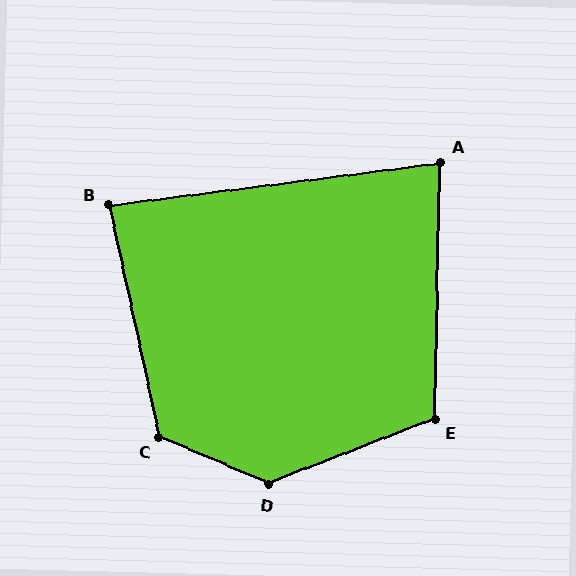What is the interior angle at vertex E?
Approximately 112 degrees (obtuse).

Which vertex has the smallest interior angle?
A, at approximately 82 degrees.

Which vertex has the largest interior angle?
D, at approximately 135 degrees.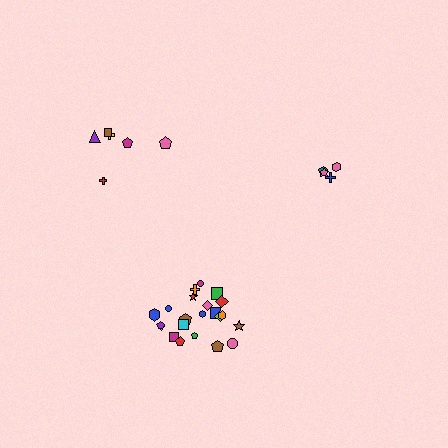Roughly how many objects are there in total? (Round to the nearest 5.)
Roughly 30 objects in total.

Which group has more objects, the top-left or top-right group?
The top-left group.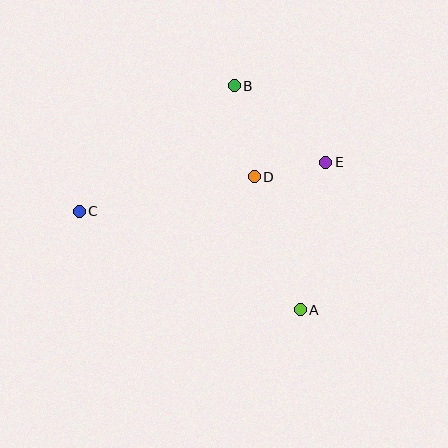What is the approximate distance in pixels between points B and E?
The distance between B and E is approximately 119 pixels.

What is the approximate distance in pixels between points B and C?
The distance between B and C is approximately 200 pixels.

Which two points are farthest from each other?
Points C and E are farthest from each other.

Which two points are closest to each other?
Points D and E are closest to each other.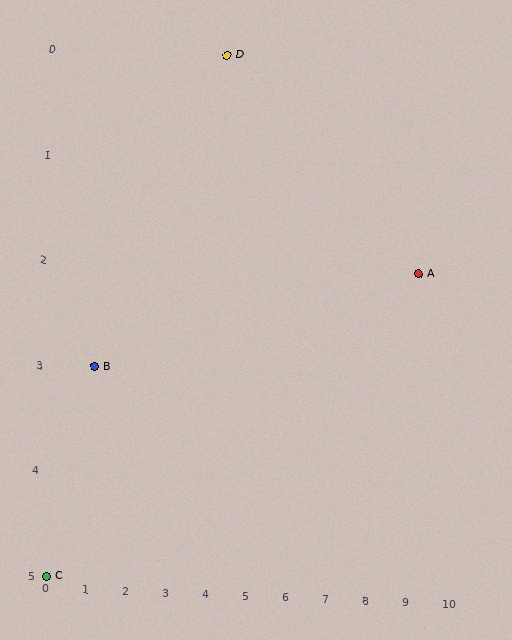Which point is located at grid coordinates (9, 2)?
Point A is at (9, 2).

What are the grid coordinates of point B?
Point B is at grid coordinates (1, 3).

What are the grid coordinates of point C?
Point C is at grid coordinates (0, 5).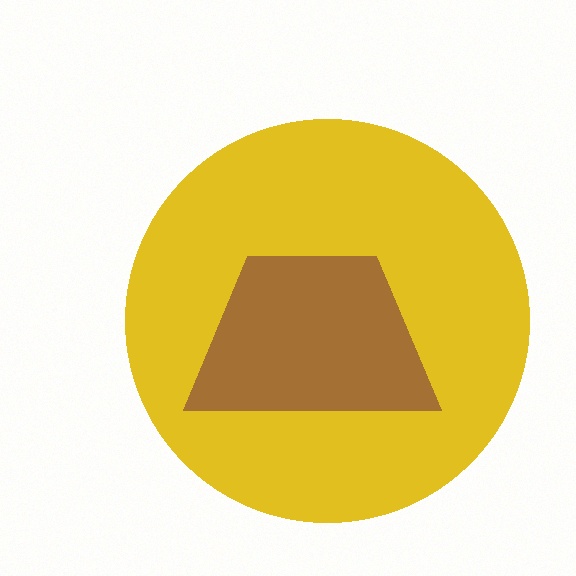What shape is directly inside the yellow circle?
The brown trapezoid.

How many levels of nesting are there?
2.